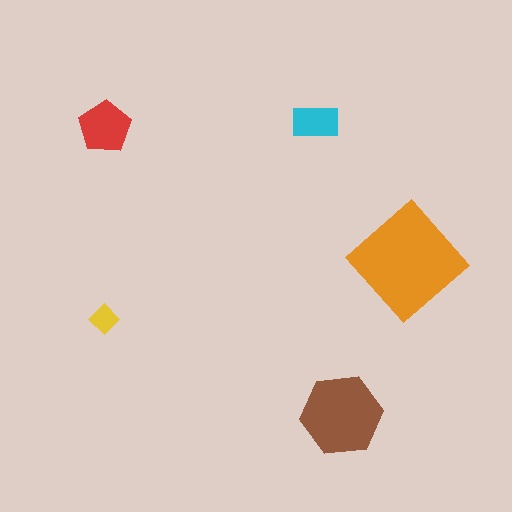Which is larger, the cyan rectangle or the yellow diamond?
The cyan rectangle.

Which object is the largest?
The orange diamond.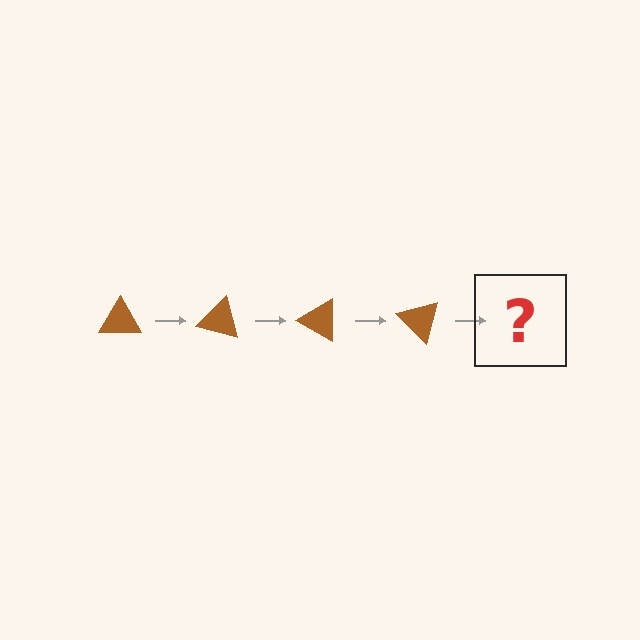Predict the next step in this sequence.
The next step is a brown triangle rotated 60 degrees.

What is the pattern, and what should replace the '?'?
The pattern is that the triangle rotates 15 degrees each step. The '?' should be a brown triangle rotated 60 degrees.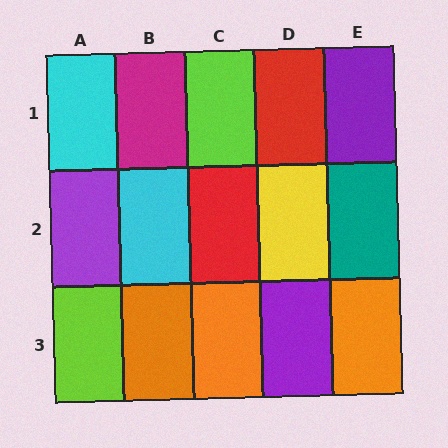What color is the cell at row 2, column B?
Cyan.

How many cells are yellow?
1 cell is yellow.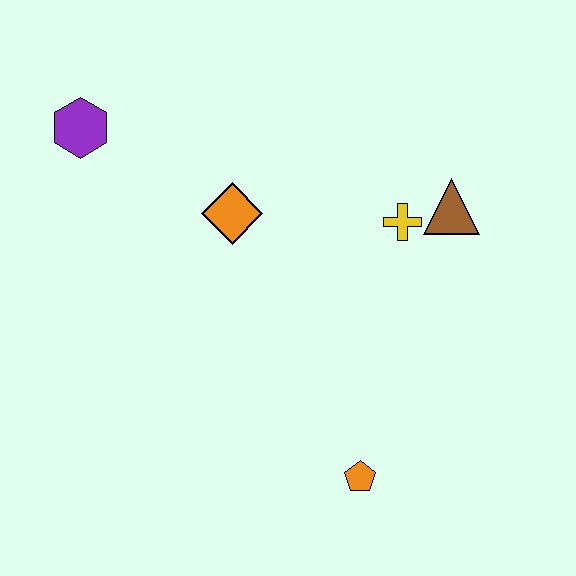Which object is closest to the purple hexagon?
The orange diamond is closest to the purple hexagon.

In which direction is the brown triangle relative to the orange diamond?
The brown triangle is to the right of the orange diamond.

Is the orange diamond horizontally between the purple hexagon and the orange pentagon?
Yes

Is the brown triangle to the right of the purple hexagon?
Yes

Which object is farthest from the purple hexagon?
The orange pentagon is farthest from the purple hexagon.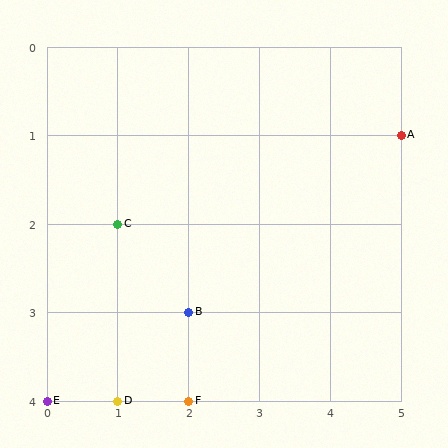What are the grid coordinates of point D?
Point D is at grid coordinates (1, 4).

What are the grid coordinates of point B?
Point B is at grid coordinates (2, 3).